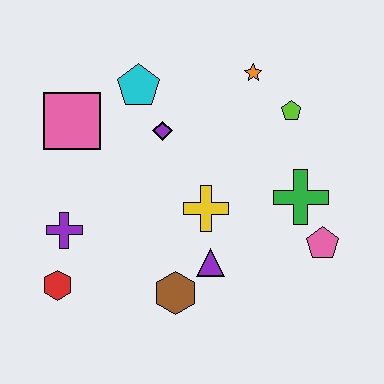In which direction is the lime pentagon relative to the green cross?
The lime pentagon is above the green cross.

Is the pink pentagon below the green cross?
Yes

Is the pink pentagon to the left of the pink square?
No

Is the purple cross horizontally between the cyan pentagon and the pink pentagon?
No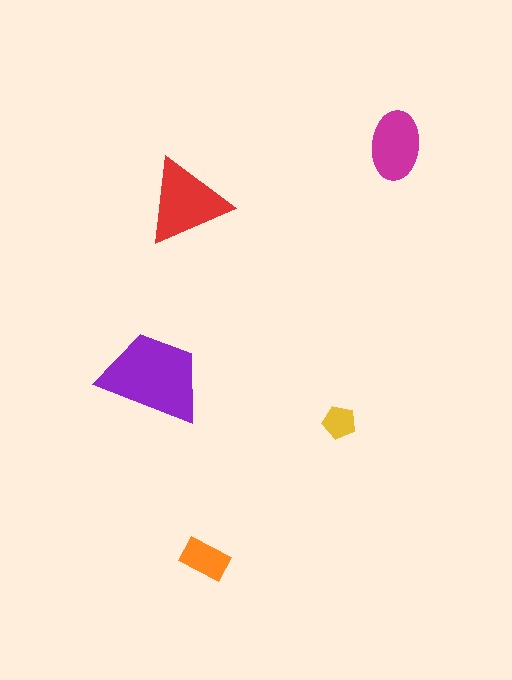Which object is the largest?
The purple trapezoid.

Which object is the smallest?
The yellow pentagon.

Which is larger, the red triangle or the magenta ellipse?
The red triangle.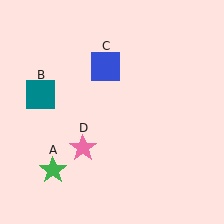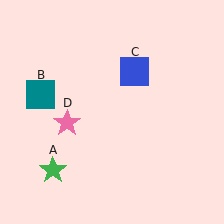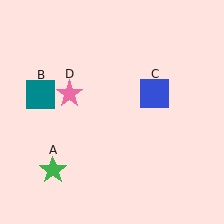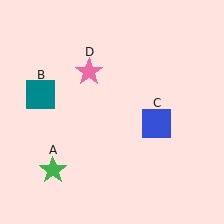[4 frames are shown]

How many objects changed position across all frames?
2 objects changed position: blue square (object C), pink star (object D).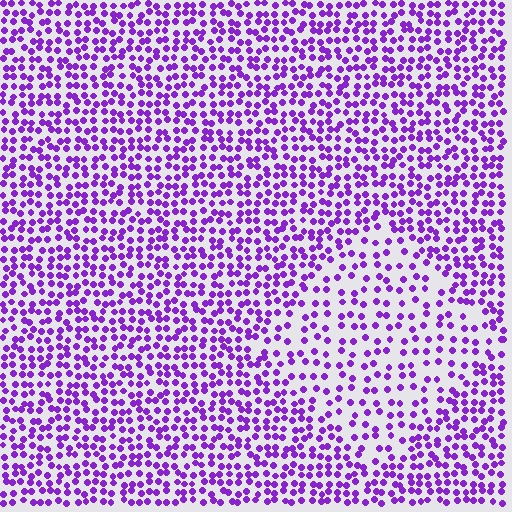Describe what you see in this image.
The image contains small purple elements arranged at two different densities. A diamond-shaped region is visible where the elements are less densely packed than the surrounding area.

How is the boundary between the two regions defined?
The boundary is defined by a change in element density (approximately 1.9x ratio). All elements are the same color, size, and shape.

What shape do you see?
I see a diamond.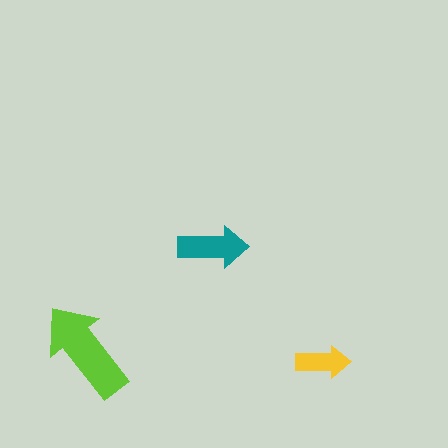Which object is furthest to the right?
The yellow arrow is rightmost.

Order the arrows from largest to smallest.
the lime one, the teal one, the yellow one.